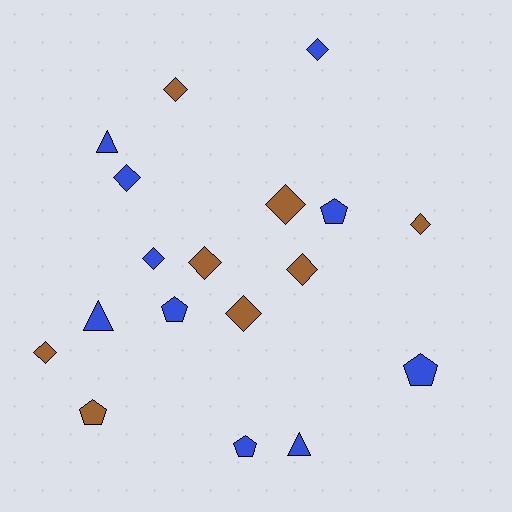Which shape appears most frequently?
Diamond, with 10 objects.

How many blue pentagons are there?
There are 4 blue pentagons.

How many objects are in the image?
There are 18 objects.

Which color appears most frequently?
Blue, with 10 objects.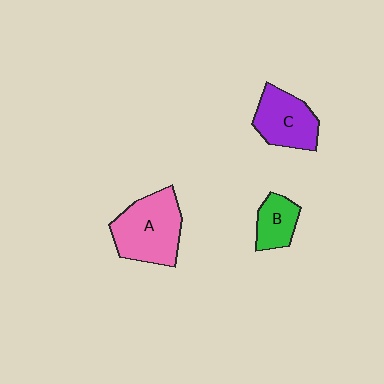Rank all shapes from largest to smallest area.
From largest to smallest: A (pink), C (purple), B (green).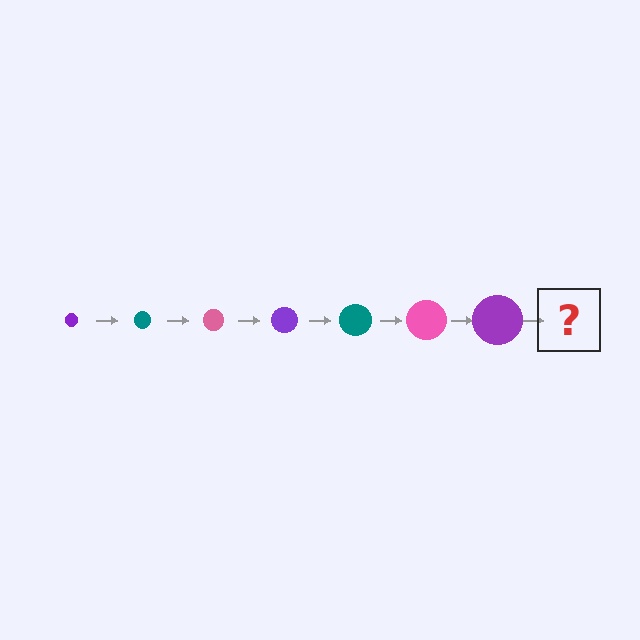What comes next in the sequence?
The next element should be a teal circle, larger than the previous one.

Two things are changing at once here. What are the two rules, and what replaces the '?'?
The two rules are that the circle grows larger each step and the color cycles through purple, teal, and pink. The '?' should be a teal circle, larger than the previous one.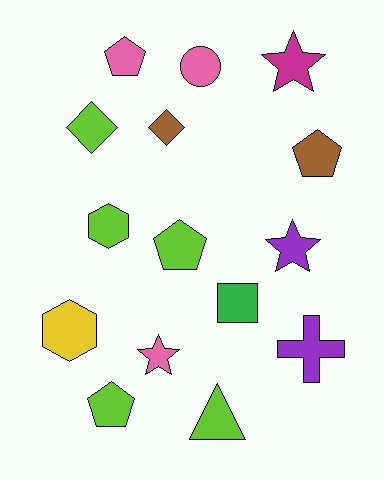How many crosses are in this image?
There is 1 cross.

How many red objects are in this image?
There are no red objects.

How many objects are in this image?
There are 15 objects.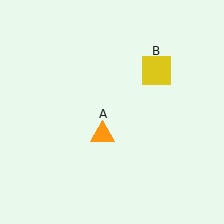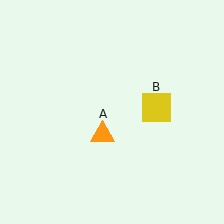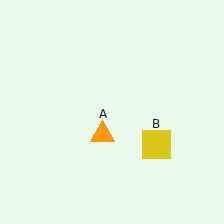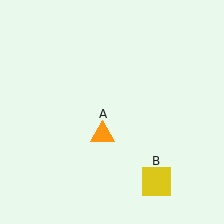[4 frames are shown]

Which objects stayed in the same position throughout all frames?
Orange triangle (object A) remained stationary.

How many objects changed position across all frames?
1 object changed position: yellow square (object B).